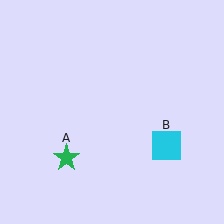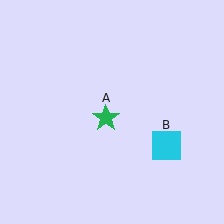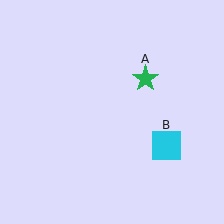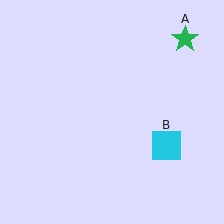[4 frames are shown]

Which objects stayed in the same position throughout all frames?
Cyan square (object B) remained stationary.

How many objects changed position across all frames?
1 object changed position: green star (object A).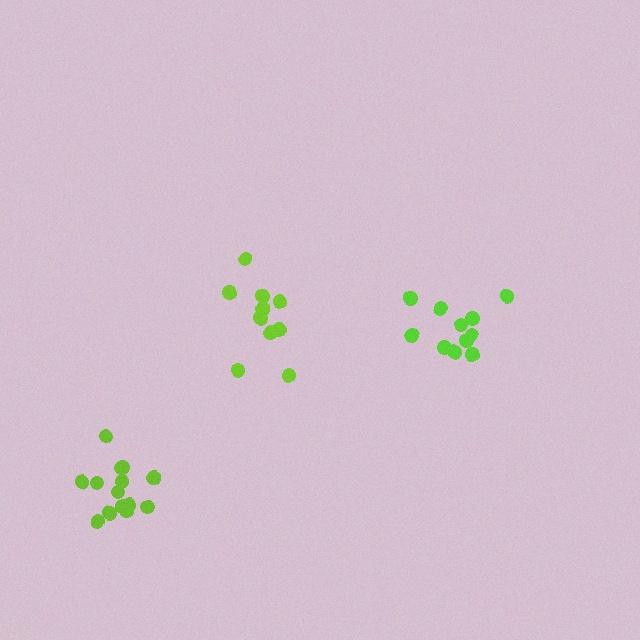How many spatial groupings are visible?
There are 3 spatial groupings.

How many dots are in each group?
Group 1: 14 dots, Group 2: 10 dots, Group 3: 11 dots (35 total).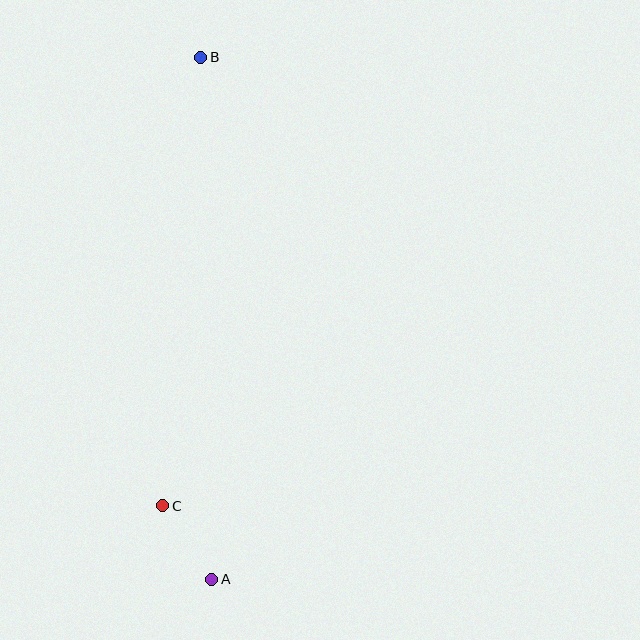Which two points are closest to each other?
Points A and C are closest to each other.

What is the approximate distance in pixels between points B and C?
The distance between B and C is approximately 450 pixels.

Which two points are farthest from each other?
Points A and B are farthest from each other.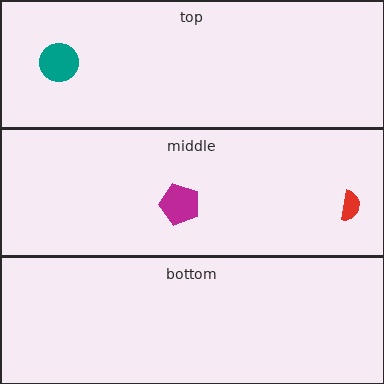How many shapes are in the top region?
1.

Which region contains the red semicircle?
The middle region.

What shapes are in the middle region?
The red semicircle, the magenta pentagon.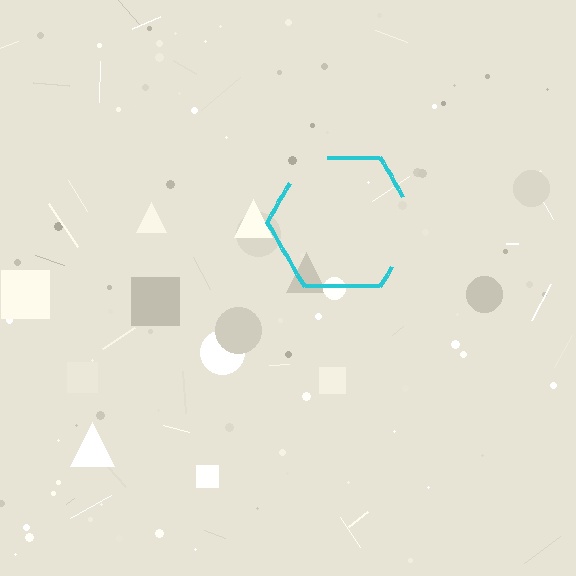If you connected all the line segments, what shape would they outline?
They would outline a hexagon.